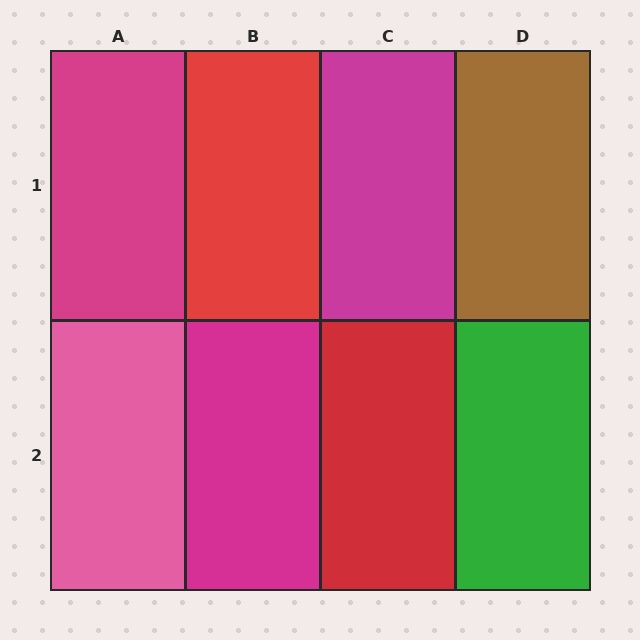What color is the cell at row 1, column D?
Brown.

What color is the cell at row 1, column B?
Red.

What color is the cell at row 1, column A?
Magenta.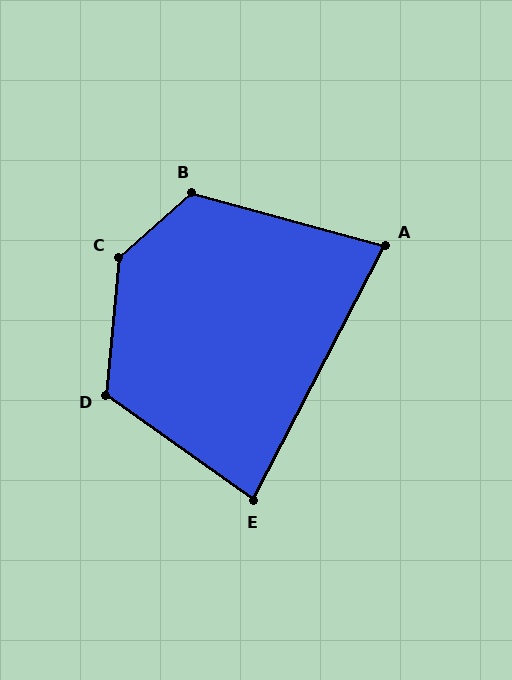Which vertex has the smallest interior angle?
A, at approximately 78 degrees.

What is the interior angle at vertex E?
Approximately 82 degrees (acute).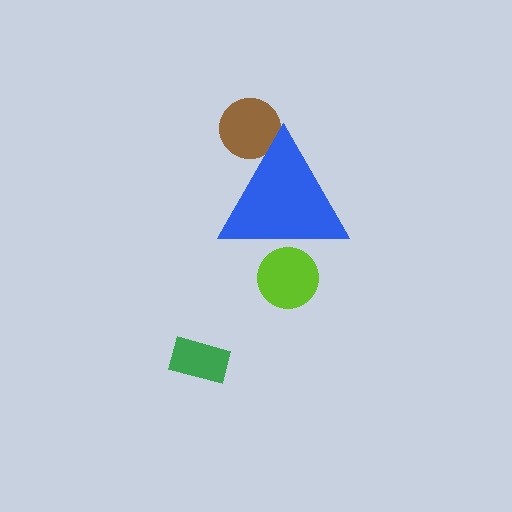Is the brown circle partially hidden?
Yes, the brown circle is partially hidden behind the blue triangle.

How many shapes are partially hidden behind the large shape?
2 shapes are partially hidden.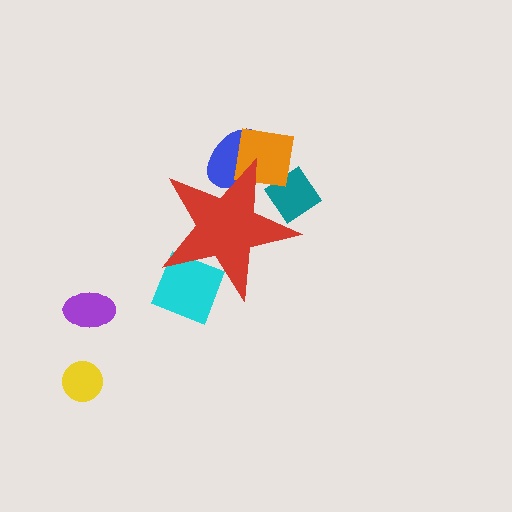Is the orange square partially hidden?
Yes, the orange square is partially hidden behind the red star.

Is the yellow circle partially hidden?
No, the yellow circle is fully visible.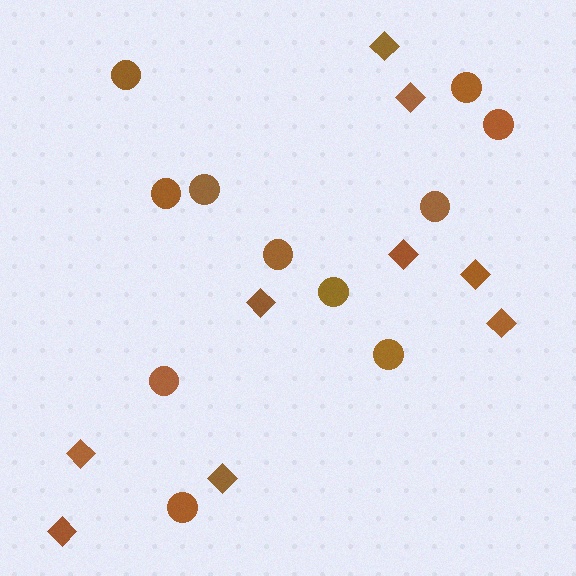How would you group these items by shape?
There are 2 groups: one group of circles (11) and one group of diamonds (9).